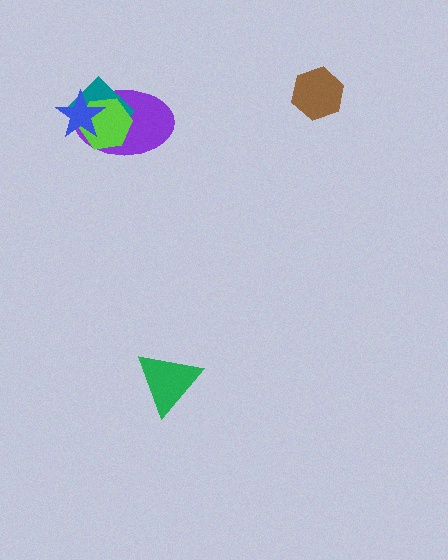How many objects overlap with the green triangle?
0 objects overlap with the green triangle.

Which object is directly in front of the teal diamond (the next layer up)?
The lime hexagon is directly in front of the teal diamond.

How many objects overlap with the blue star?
3 objects overlap with the blue star.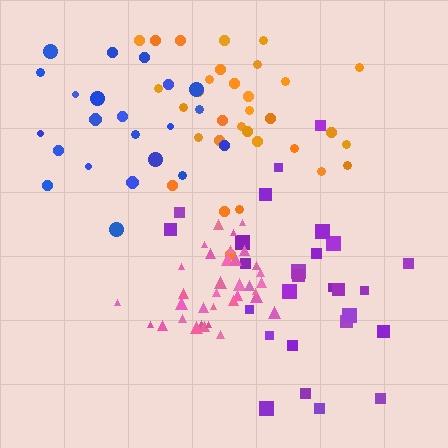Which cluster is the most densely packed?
Pink.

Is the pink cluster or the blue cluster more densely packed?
Pink.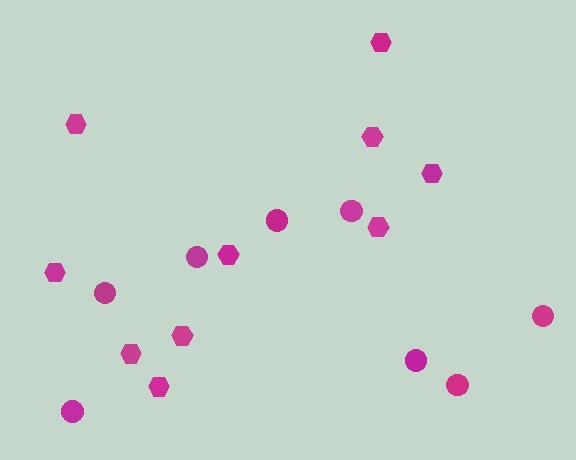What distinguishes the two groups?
There are 2 groups: one group of hexagons (10) and one group of circles (8).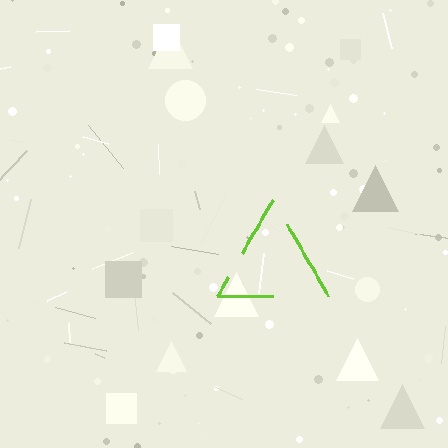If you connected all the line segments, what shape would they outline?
They would outline a triangle.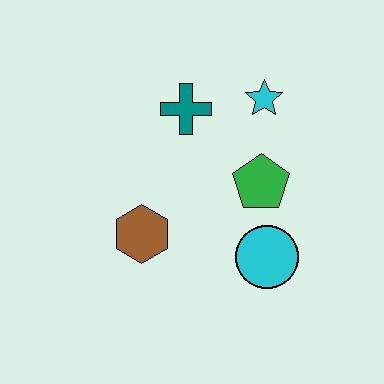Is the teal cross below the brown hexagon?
No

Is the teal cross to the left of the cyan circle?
Yes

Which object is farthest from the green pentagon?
The brown hexagon is farthest from the green pentagon.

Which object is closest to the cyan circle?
The green pentagon is closest to the cyan circle.